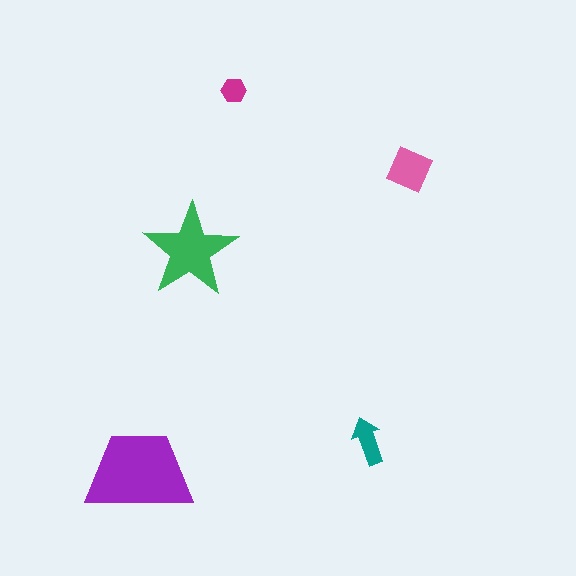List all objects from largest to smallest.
The purple trapezoid, the green star, the pink square, the teal arrow, the magenta hexagon.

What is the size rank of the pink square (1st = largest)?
3rd.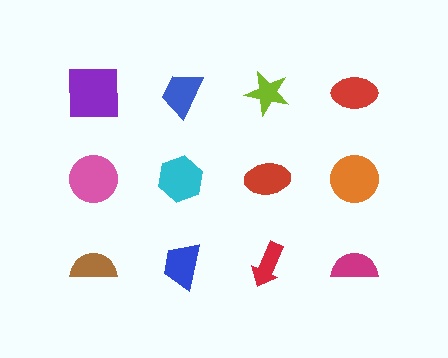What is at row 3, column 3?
A red arrow.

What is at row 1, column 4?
A red ellipse.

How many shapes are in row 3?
4 shapes.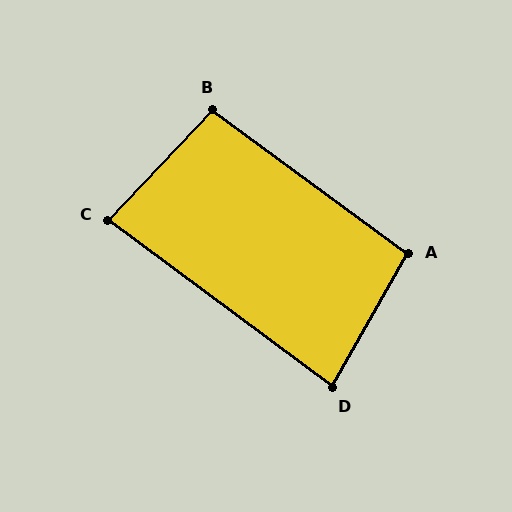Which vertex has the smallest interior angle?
D, at approximately 83 degrees.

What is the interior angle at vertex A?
Approximately 97 degrees (obtuse).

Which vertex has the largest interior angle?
B, at approximately 97 degrees.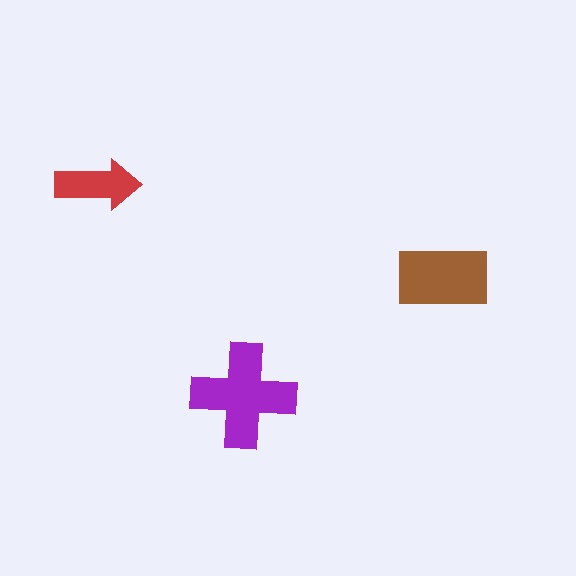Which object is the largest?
The purple cross.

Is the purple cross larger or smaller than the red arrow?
Larger.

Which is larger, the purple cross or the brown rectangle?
The purple cross.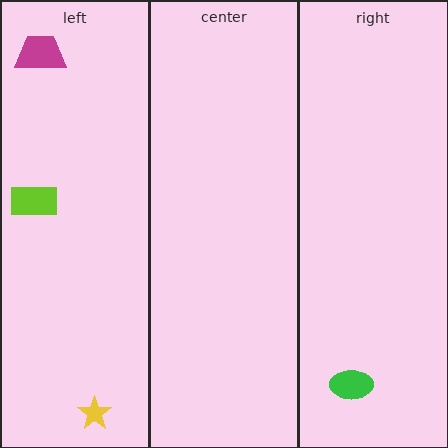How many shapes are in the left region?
3.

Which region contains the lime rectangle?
The left region.